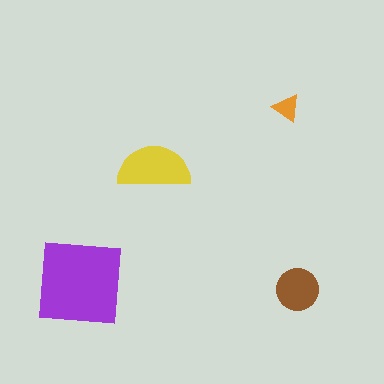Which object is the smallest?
The orange triangle.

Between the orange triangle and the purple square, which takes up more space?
The purple square.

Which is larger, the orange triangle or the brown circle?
The brown circle.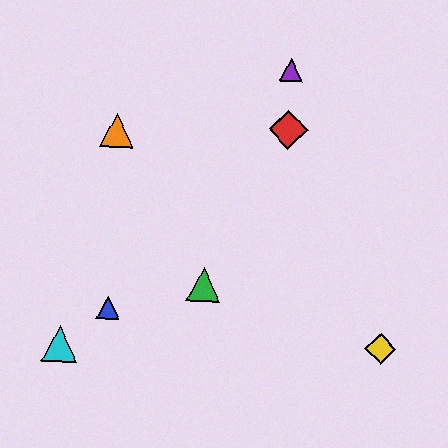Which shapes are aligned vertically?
The red diamond, the purple triangle are aligned vertically.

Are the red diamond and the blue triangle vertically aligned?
No, the red diamond is at x≈288 and the blue triangle is at x≈108.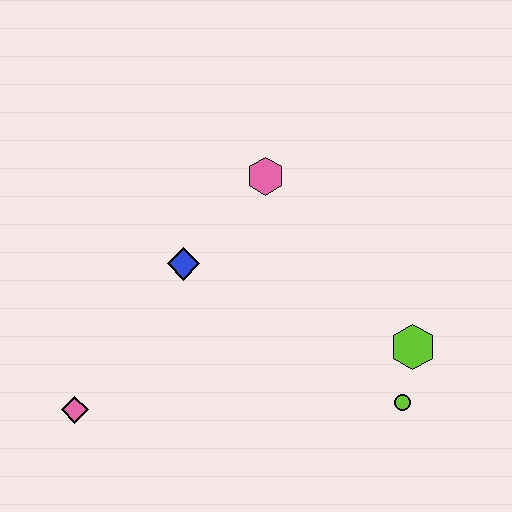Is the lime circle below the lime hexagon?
Yes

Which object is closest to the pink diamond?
The blue diamond is closest to the pink diamond.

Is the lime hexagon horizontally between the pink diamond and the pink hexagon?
No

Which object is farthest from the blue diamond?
The lime circle is farthest from the blue diamond.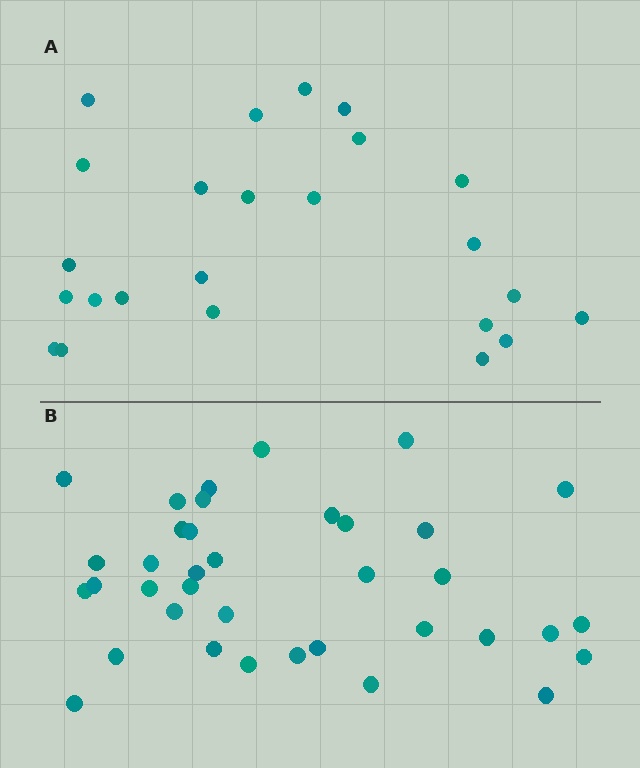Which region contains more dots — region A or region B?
Region B (the bottom region) has more dots.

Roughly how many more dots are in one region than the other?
Region B has approximately 15 more dots than region A.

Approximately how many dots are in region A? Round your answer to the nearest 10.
About 20 dots. (The exact count is 24, which rounds to 20.)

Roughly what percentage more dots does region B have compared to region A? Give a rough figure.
About 55% more.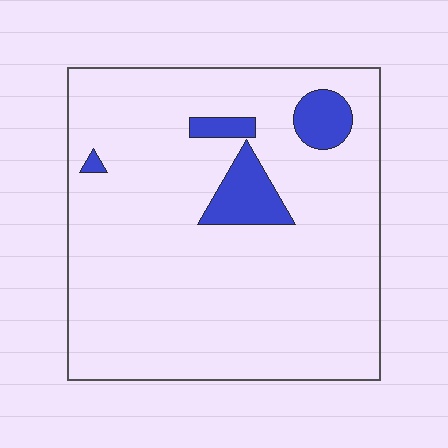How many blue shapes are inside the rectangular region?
4.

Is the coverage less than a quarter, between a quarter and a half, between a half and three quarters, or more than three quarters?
Less than a quarter.